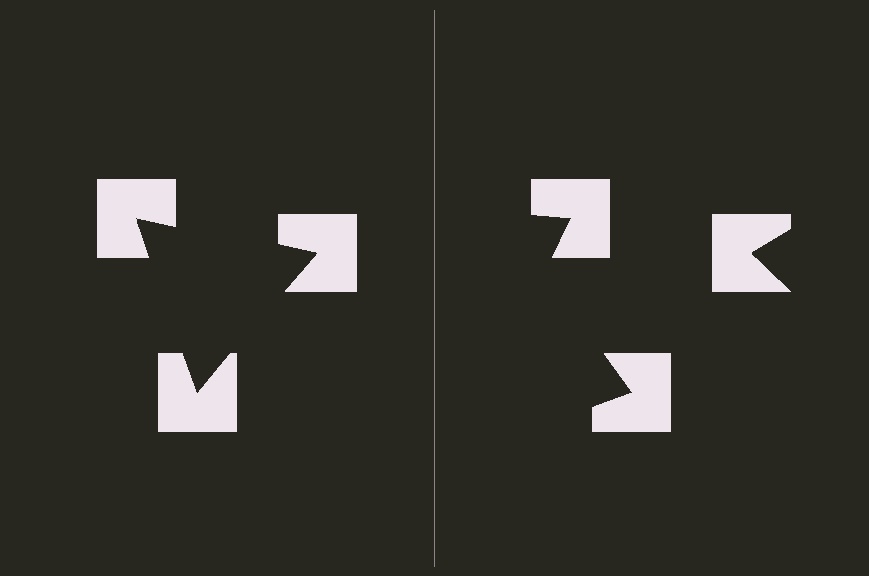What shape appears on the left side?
An illusory triangle.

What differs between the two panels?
The notched squares are positioned identically on both sides; only the wedge orientations differ. On the left they align to a triangle; on the right they are misaligned.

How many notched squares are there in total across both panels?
6 — 3 on each side.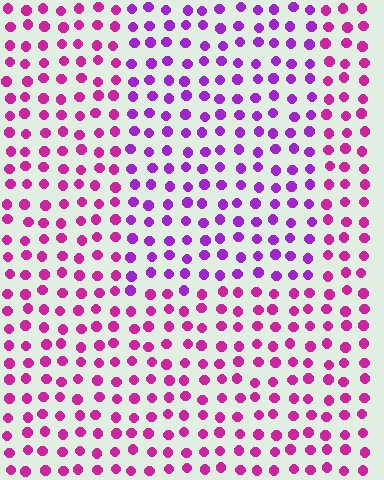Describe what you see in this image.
The image is filled with small magenta elements in a uniform arrangement. A rectangle-shaped region is visible where the elements are tinted to a slightly different hue, forming a subtle color boundary.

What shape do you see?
I see a rectangle.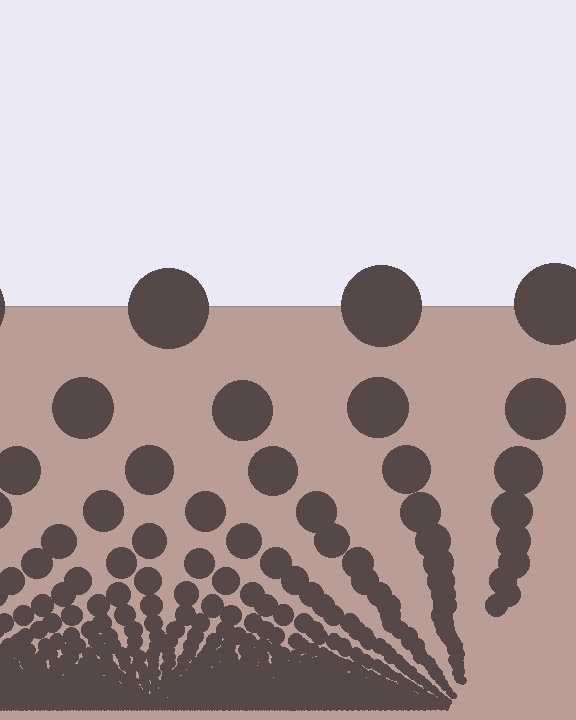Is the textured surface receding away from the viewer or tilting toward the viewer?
The surface appears to tilt toward the viewer. Texture elements get larger and sparser toward the top.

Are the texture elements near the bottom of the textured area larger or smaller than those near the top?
Smaller. The gradient is inverted — elements near the bottom are smaller and denser.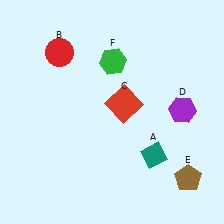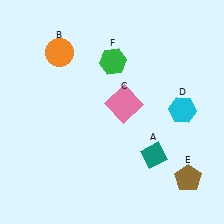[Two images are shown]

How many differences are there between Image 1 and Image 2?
There are 3 differences between the two images.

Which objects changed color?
B changed from red to orange. C changed from red to pink. D changed from purple to cyan.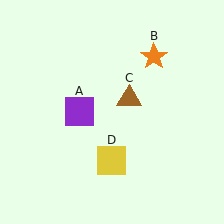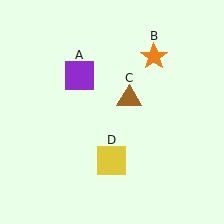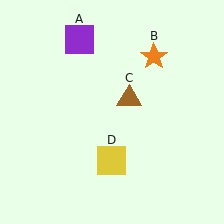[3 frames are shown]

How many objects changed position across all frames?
1 object changed position: purple square (object A).